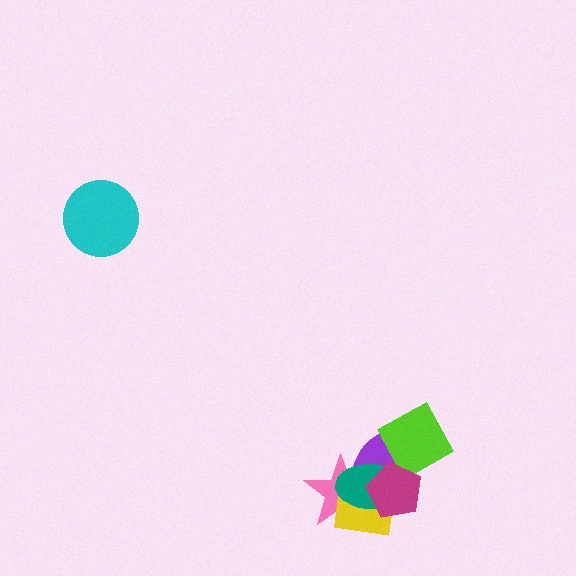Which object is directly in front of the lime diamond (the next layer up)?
The teal ellipse is directly in front of the lime diamond.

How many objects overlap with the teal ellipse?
5 objects overlap with the teal ellipse.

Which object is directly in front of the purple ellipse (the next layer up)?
The lime diamond is directly in front of the purple ellipse.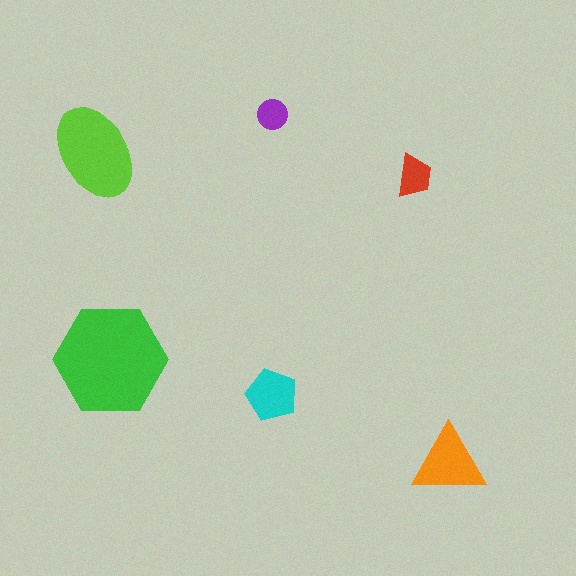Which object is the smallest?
The purple circle.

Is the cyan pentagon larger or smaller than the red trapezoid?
Larger.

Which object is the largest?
The green hexagon.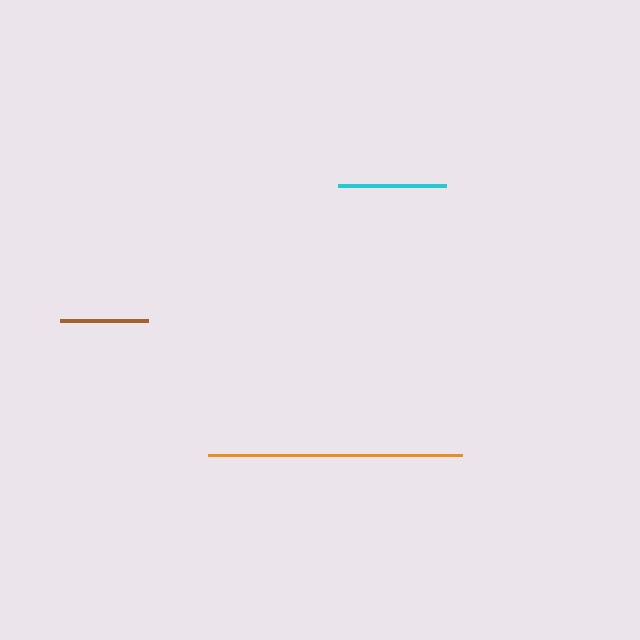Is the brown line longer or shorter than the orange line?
The orange line is longer than the brown line.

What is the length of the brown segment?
The brown segment is approximately 88 pixels long.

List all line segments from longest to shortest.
From longest to shortest: orange, cyan, brown.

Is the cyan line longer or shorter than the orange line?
The orange line is longer than the cyan line.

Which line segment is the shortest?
The brown line is the shortest at approximately 88 pixels.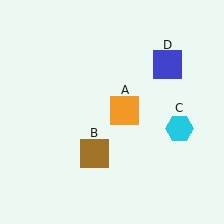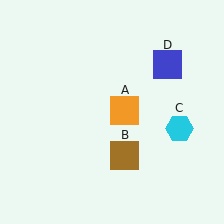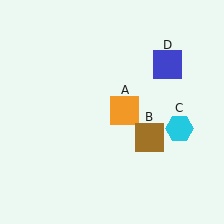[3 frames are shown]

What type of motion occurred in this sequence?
The brown square (object B) rotated counterclockwise around the center of the scene.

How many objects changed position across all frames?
1 object changed position: brown square (object B).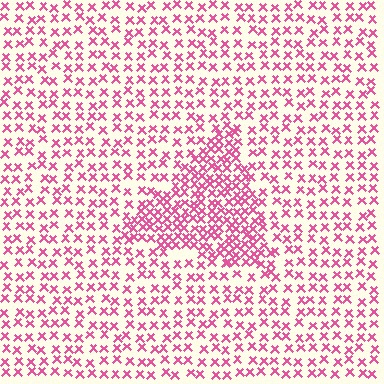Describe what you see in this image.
The image contains small pink elements arranged at two different densities. A triangle-shaped region is visible where the elements are more densely packed than the surrounding area.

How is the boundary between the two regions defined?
The boundary is defined by a change in element density (approximately 2.0x ratio). All elements are the same color, size, and shape.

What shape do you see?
I see a triangle.